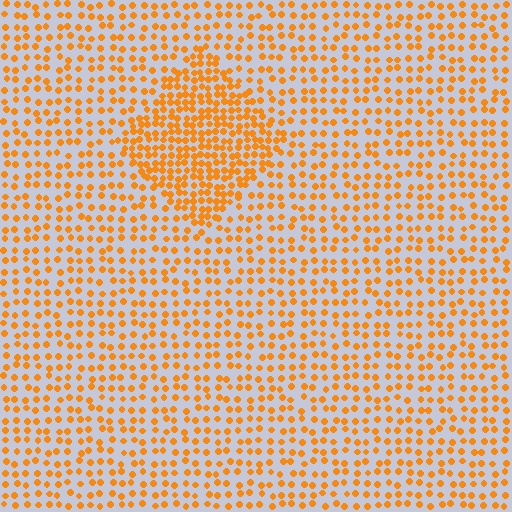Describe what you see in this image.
The image contains small orange elements arranged at two different densities. A diamond-shaped region is visible where the elements are more densely packed than the surrounding area.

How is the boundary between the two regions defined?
The boundary is defined by a change in element density (approximately 2.0x ratio). All elements are the same color, size, and shape.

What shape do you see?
I see a diamond.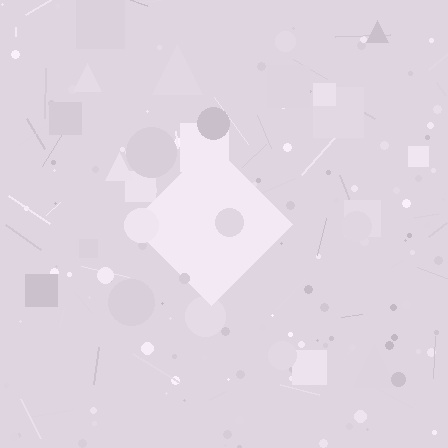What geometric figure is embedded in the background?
A diamond is embedded in the background.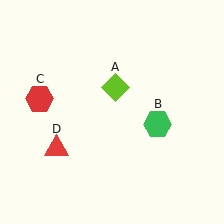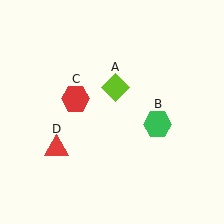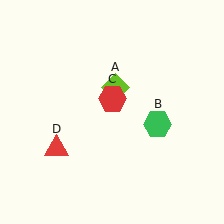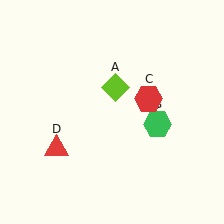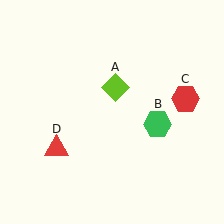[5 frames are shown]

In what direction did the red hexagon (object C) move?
The red hexagon (object C) moved right.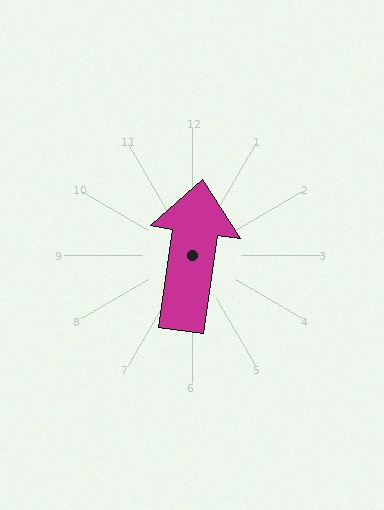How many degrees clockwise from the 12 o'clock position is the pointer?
Approximately 8 degrees.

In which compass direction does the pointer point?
North.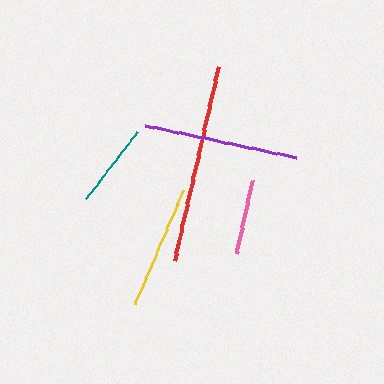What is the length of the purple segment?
The purple segment is approximately 153 pixels long.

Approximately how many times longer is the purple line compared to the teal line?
The purple line is approximately 1.8 times the length of the teal line.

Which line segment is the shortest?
The pink line is the shortest at approximately 76 pixels.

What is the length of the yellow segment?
The yellow segment is approximately 124 pixels long.